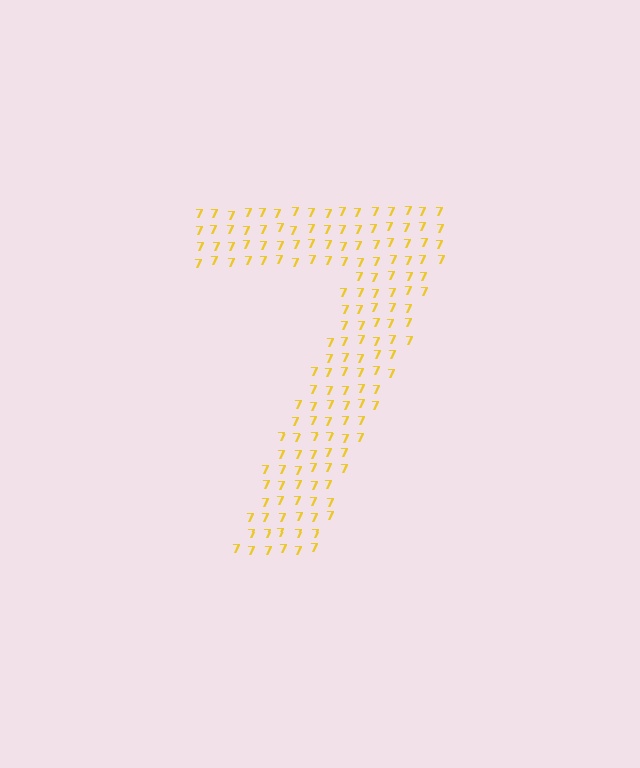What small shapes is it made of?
It is made of small digit 7's.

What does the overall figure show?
The overall figure shows the digit 7.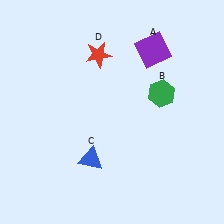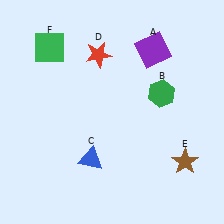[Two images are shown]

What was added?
A brown star (E), a green square (F) were added in Image 2.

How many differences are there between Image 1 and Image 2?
There are 2 differences between the two images.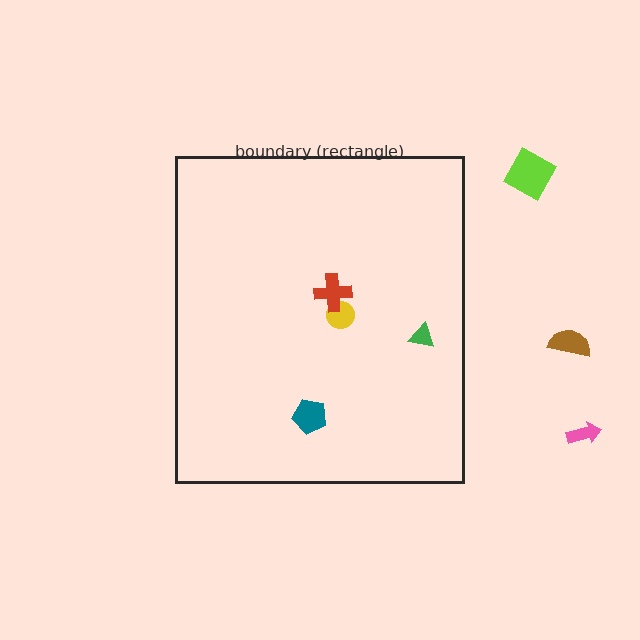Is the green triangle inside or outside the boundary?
Inside.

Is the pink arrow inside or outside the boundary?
Outside.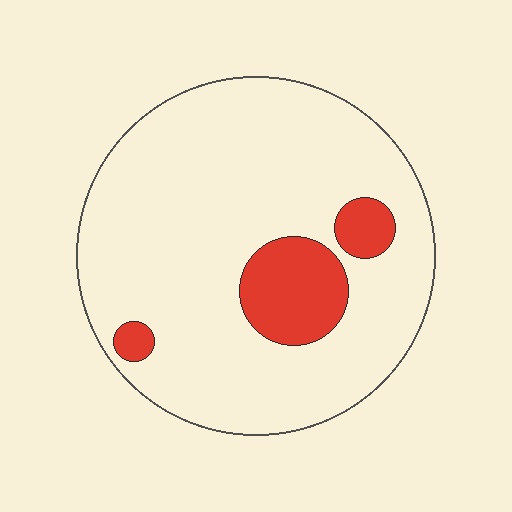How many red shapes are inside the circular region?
3.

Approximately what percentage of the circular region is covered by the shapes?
Approximately 15%.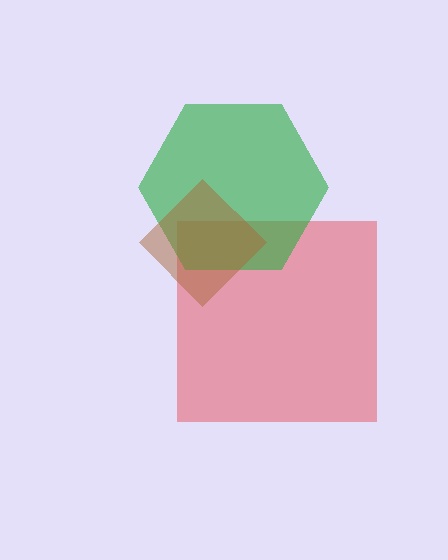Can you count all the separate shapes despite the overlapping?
Yes, there are 3 separate shapes.